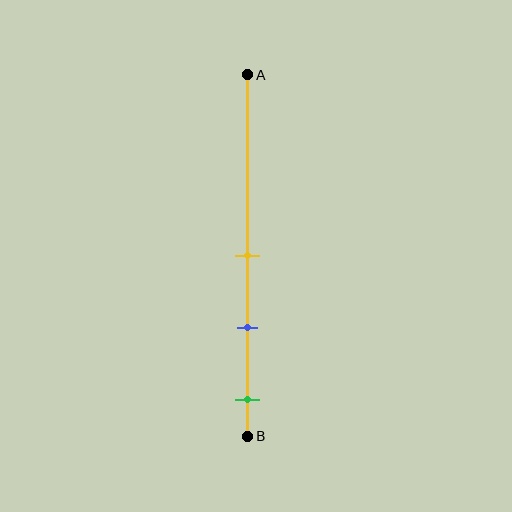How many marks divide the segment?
There are 3 marks dividing the segment.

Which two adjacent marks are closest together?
The yellow and blue marks are the closest adjacent pair.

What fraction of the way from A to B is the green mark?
The green mark is approximately 90% (0.9) of the way from A to B.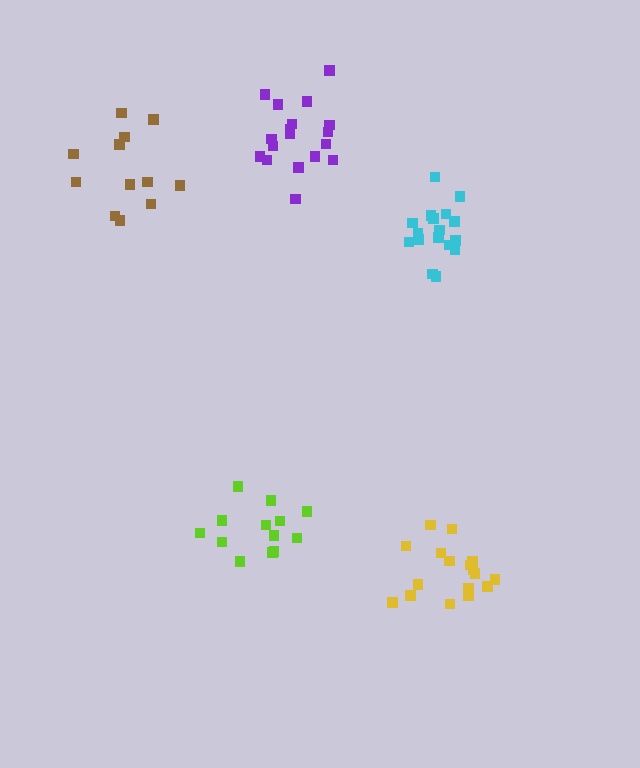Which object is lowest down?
The yellow cluster is bottommost.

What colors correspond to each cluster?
The clusters are colored: purple, cyan, brown, lime, yellow.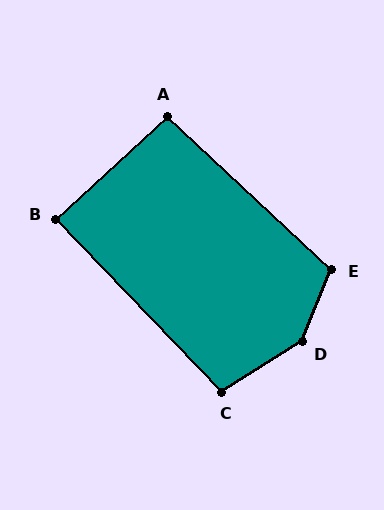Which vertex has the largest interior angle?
D, at approximately 144 degrees.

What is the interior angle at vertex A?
Approximately 94 degrees (approximately right).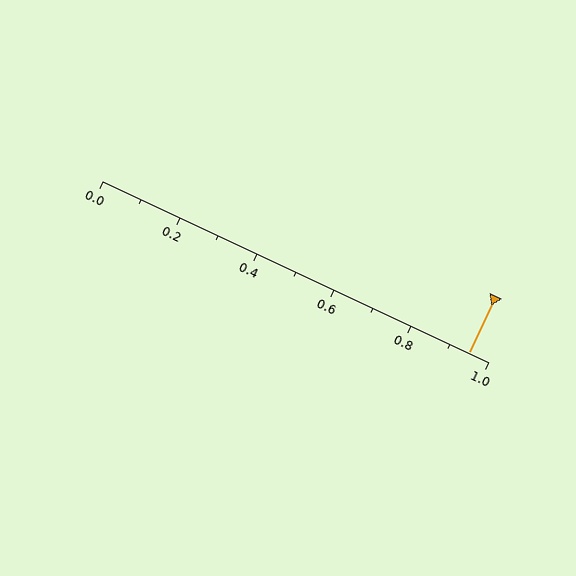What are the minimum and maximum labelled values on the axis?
The axis runs from 0.0 to 1.0.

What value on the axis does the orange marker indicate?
The marker indicates approximately 0.95.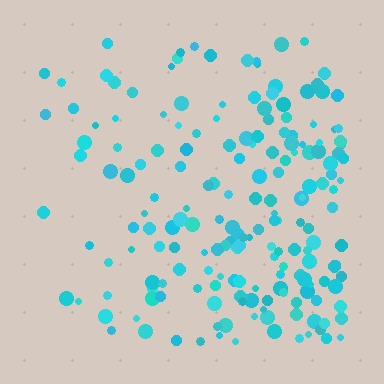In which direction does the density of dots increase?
From left to right, with the right side densest.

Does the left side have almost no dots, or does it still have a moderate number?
Still a moderate number, just noticeably fewer than the right.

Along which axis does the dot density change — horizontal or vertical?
Horizontal.